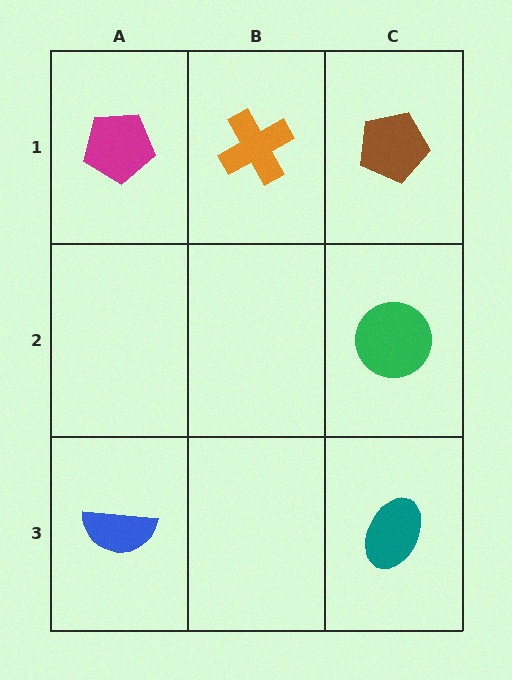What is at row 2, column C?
A green circle.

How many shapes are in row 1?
3 shapes.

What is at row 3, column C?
A teal ellipse.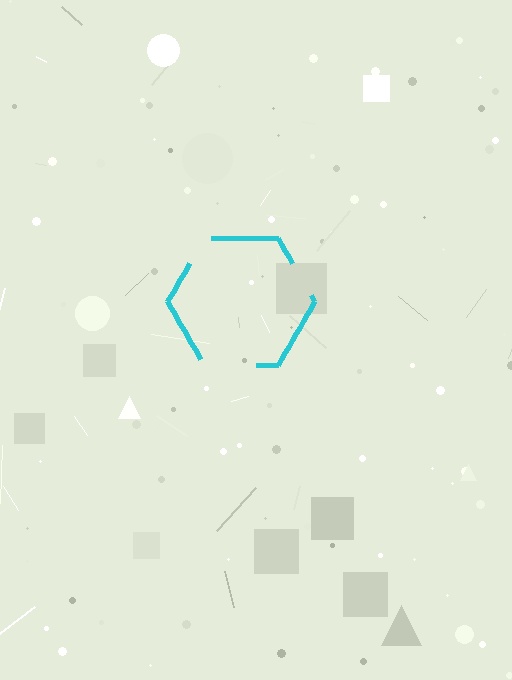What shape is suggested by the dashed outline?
The dashed outline suggests a hexagon.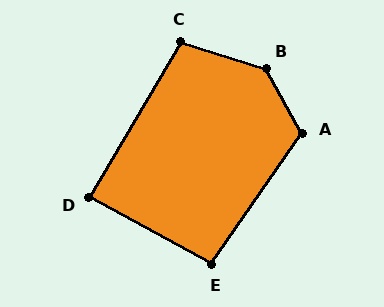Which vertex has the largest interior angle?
B, at approximately 137 degrees.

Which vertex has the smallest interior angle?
D, at approximately 88 degrees.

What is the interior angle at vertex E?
Approximately 96 degrees (obtuse).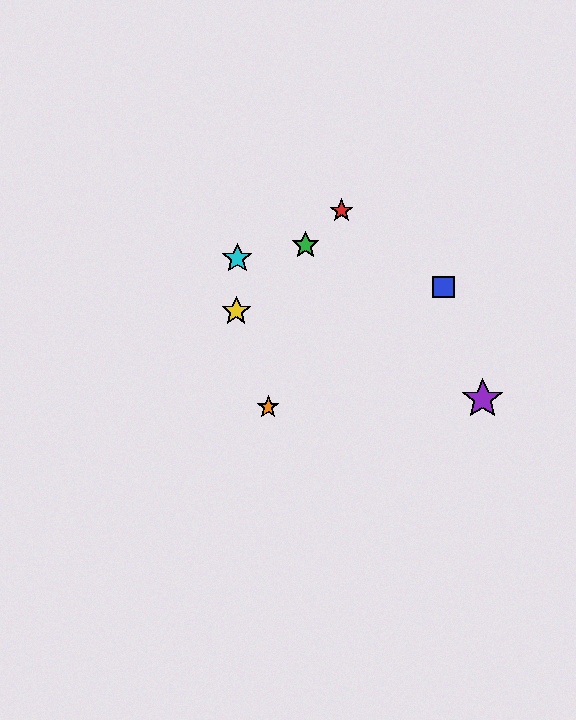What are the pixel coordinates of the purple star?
The purple star is at (483, 399).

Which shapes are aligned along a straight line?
The red star, the green star, the yellow star are aligned along a straight line.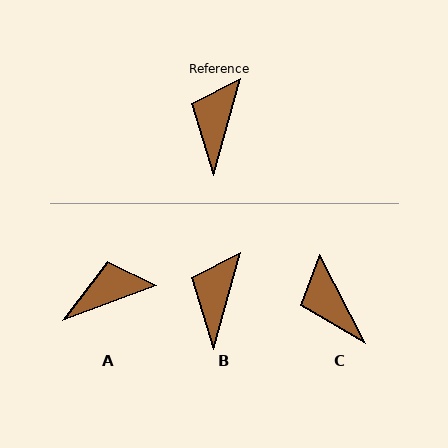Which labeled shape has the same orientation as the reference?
B.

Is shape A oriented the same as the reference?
No, it is off by about 54 degrees.